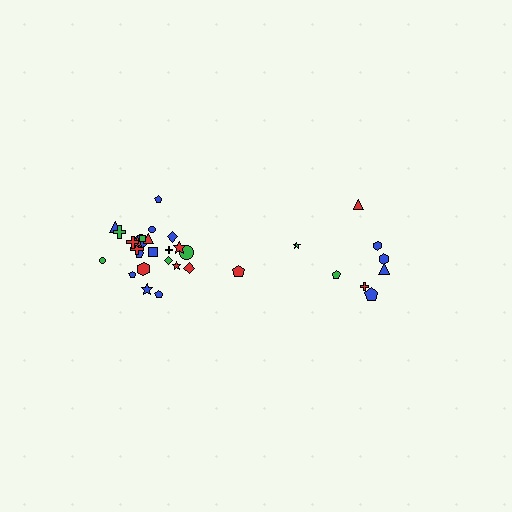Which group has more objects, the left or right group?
The left group.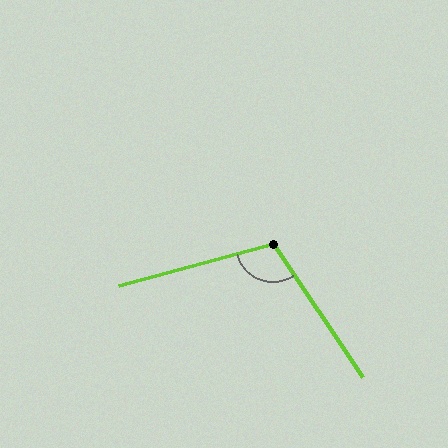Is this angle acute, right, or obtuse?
It is obtuse.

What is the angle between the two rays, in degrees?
Approximately 109 degrees.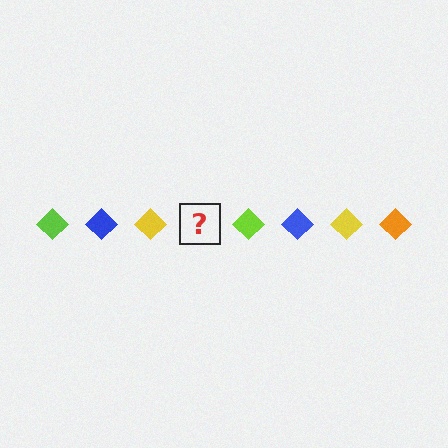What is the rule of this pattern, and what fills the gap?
The rule is that the pattern cycles through lime, blue, yellow, orange diamonds. The gap should be filled with an orange diamond.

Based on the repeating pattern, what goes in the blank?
The blank should be an orange diamond.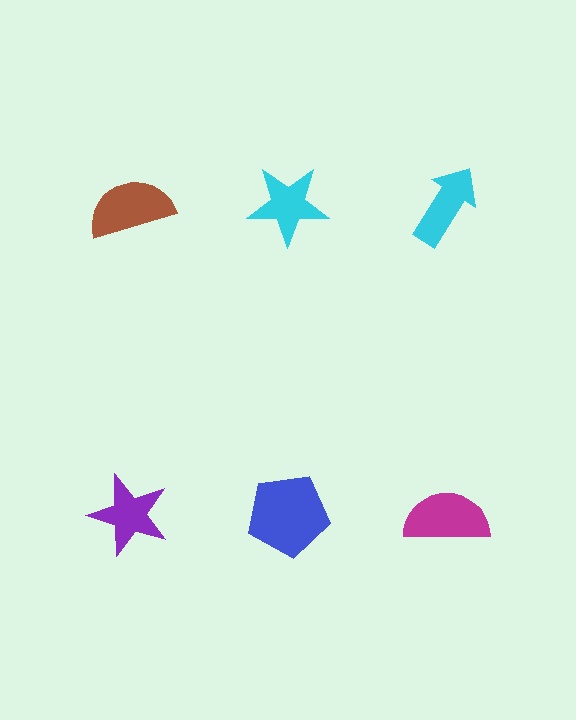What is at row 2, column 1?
A purple star.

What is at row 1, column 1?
A brown semicircle.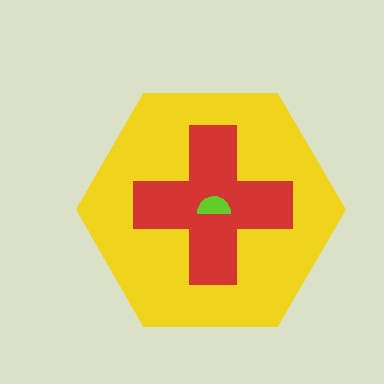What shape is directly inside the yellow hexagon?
The red cross.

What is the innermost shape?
The lime semicircle.